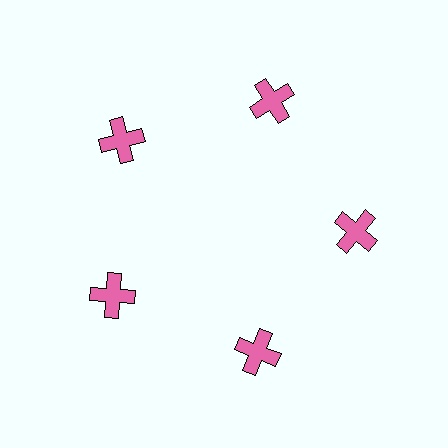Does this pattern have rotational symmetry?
Yes, this pattern has 5-fold rotational symmetry. It looks the same after rotating 72 degrees around the center.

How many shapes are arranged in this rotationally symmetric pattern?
There are 5 shapes, arranged in 5 groups of 1.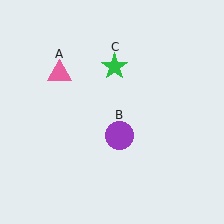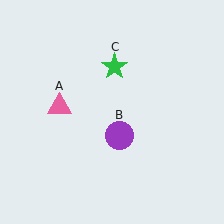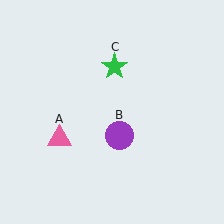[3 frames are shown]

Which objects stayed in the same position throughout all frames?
Purple circle (object B) and green star (object C) remained stationary.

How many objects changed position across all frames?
1 object changed position: pink triangle (object A).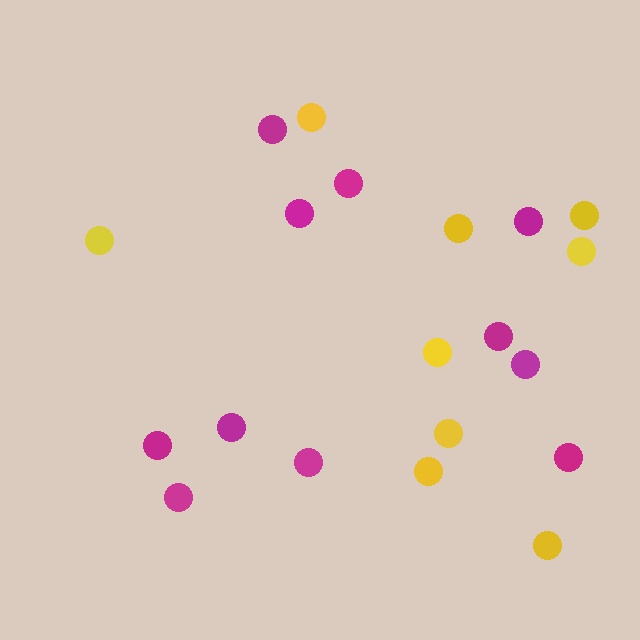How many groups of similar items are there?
There are 2 groups: one group of magenta circles (11) and one group of yellow circles (9).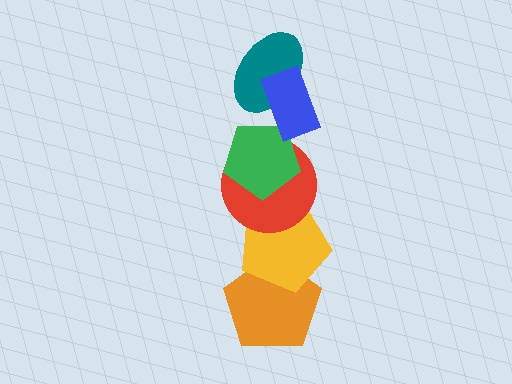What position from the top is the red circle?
The red circle is 4th from the top.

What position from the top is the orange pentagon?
The orange pentagon is 6th from the top.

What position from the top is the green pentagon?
The green pentagon is 3rd from the top.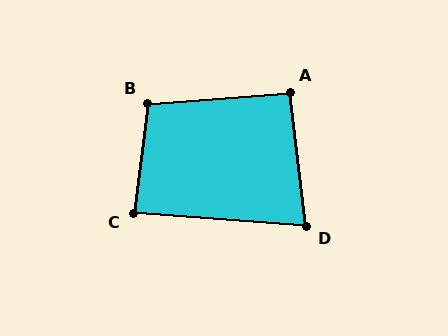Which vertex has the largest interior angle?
B, at approximately 101 degrees.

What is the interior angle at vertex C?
Approximately 88 degrees (approximately right).